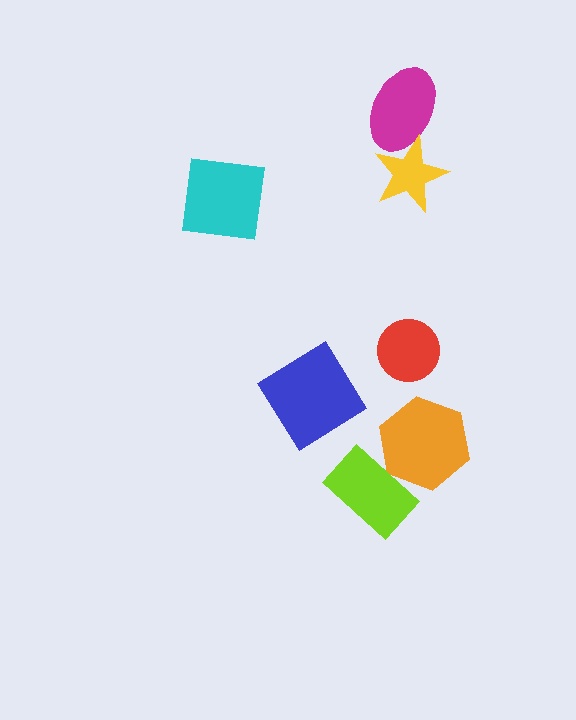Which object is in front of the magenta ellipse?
The yellow star is in front of the magenta ellipse.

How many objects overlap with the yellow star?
1 object overlaps with the yellow star.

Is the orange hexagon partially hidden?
Yes, it is partially covered by another shape.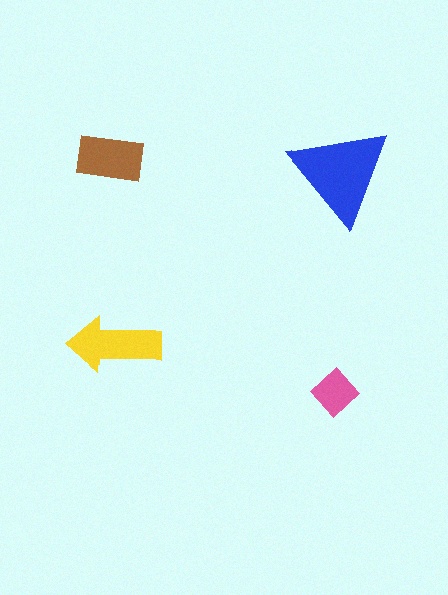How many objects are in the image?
There are 4 objects in the image.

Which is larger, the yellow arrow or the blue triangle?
The blue triangle.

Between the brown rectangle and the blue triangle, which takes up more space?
The blue triangle.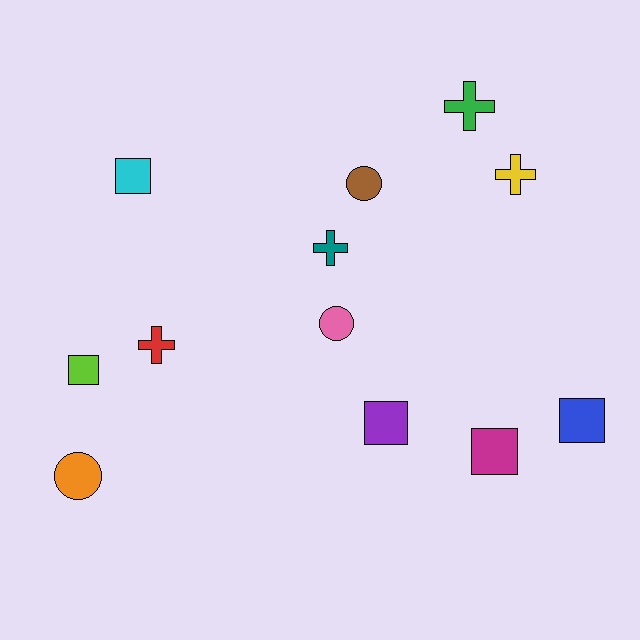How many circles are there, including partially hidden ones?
There are 3 circles.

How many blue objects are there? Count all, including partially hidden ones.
There is 1 blue object.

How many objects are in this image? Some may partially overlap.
There are 12 objects.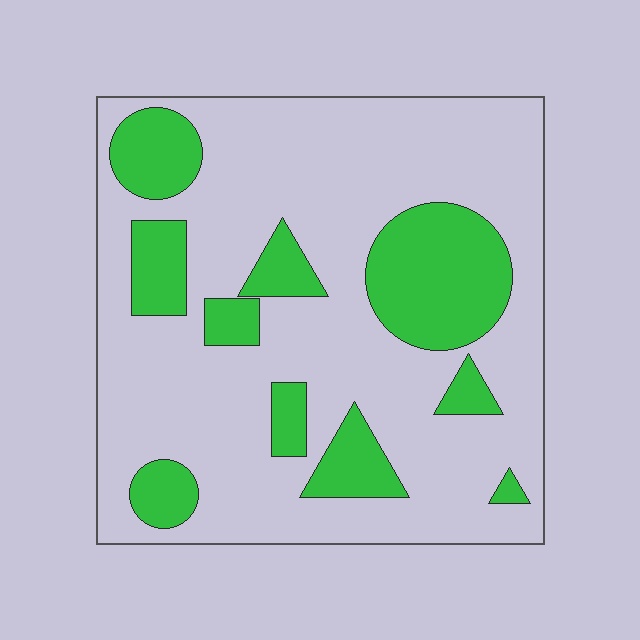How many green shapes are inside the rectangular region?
10.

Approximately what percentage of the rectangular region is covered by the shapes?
Approximately 25%.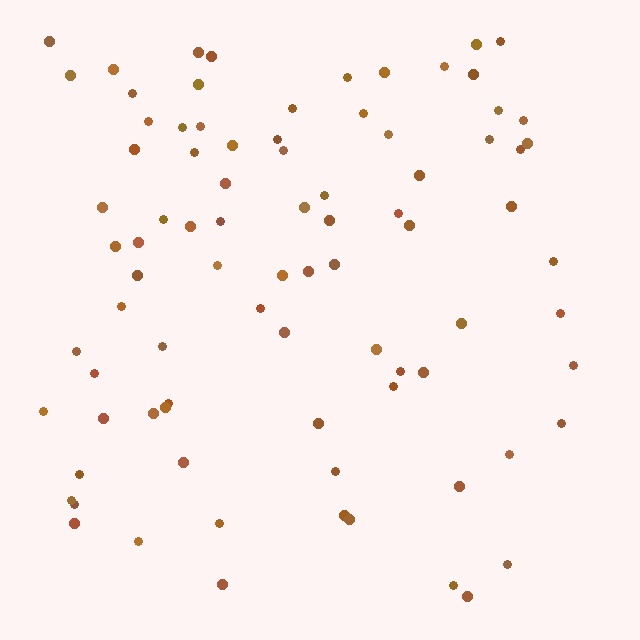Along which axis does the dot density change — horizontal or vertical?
Vertical.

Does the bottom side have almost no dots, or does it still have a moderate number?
Still a moderate number, just noticeably fewer than the top.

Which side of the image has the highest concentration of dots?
The top.